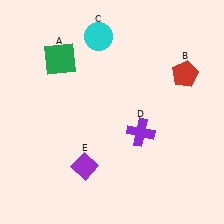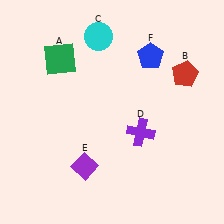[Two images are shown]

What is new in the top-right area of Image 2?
A blue pentagon (F) was added in the top-right area of Image 2.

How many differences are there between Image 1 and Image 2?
There is 1 difference between the two images.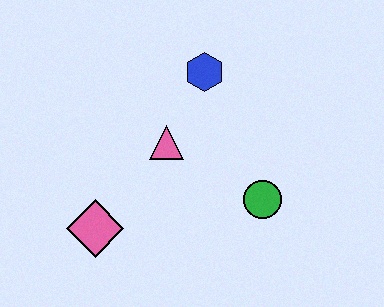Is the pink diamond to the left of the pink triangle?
Yes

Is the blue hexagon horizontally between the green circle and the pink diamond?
Yes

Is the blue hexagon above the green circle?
Yes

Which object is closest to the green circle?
The pink triangle is closest to the green circle.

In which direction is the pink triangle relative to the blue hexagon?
The pink triangle is below the blue hexagon.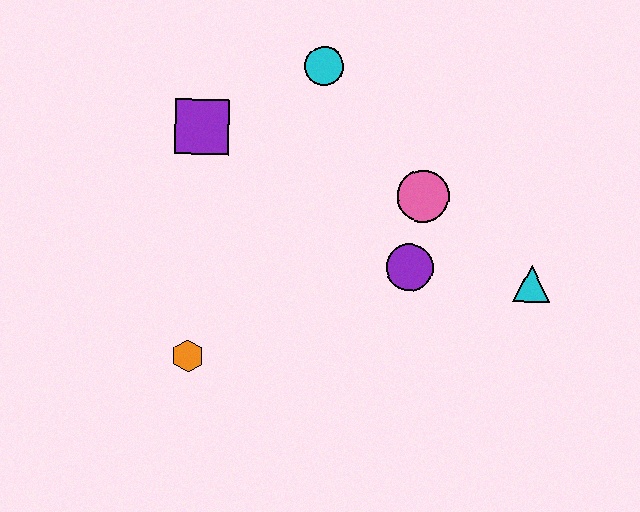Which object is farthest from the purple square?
The cyan triangle is farthest from the purple square.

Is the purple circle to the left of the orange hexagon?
No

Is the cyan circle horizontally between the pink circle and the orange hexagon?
Yes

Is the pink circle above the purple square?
No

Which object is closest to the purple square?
The cyan circle is closest to the purple square.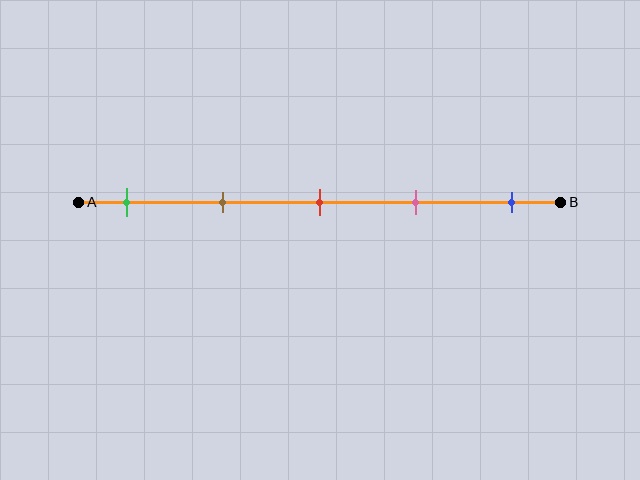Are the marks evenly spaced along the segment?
Yes, the marks are approximately evenly spaced.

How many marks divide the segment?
There are 5 marks dividing the segment.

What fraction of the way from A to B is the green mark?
The green mark is approximately 10% (0.1) of the way from A to B.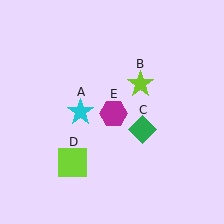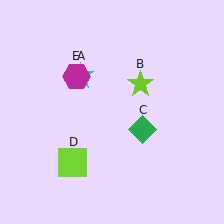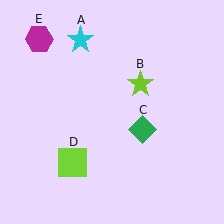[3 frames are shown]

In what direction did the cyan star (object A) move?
The cyan star (object A) moved up.